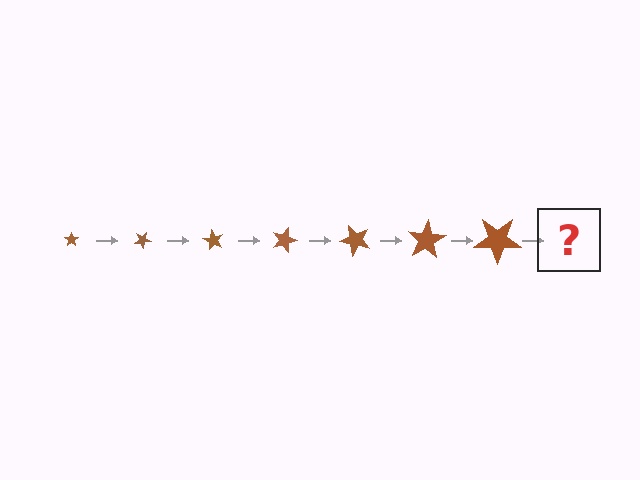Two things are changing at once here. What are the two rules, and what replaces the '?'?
The two rules are that the star grows larger each step and it rotates 30 degrees each step. The '?' should be a star, larger than the previous one and rotated 210 degrees from the start.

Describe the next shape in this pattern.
It should be a star, larger than the previous one and rotated 210 degrees from the start.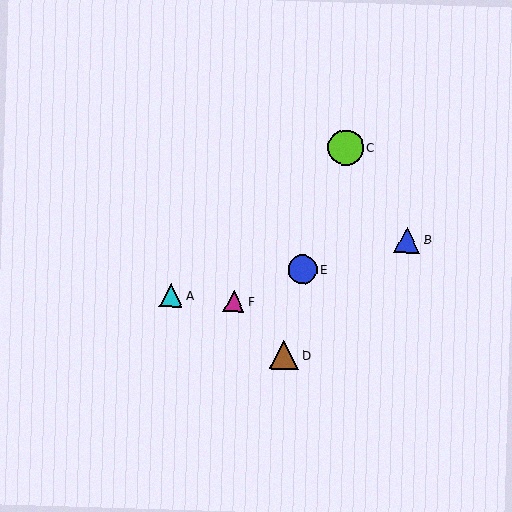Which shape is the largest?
The lime circle (labeled C) is the largest.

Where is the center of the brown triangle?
The center of the brown triangle is at (284, 355).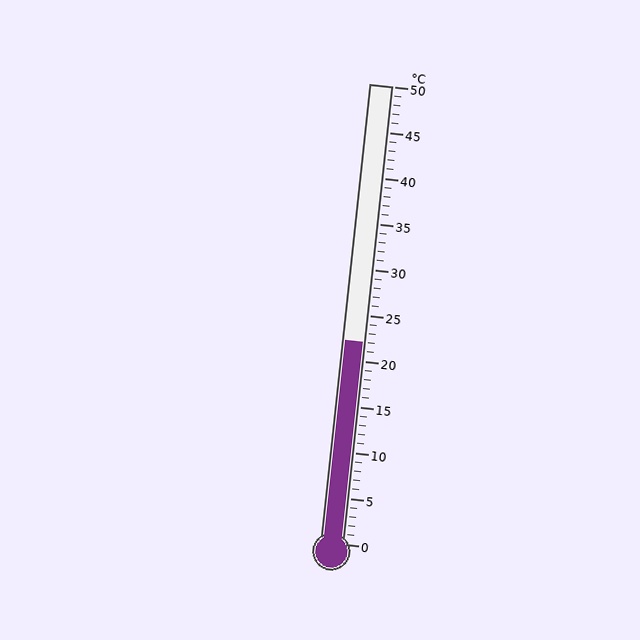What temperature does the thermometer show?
The thermometer shows approximately 22°C.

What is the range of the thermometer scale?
The thermometer scale ranges from 0°C to 50°C.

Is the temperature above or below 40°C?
The temperature is below 40°C.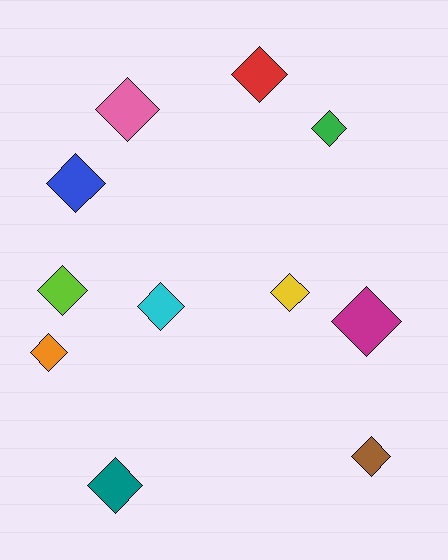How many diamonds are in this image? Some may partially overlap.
There are 11 diamonds.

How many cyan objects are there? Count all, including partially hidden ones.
There is 1 cyan object.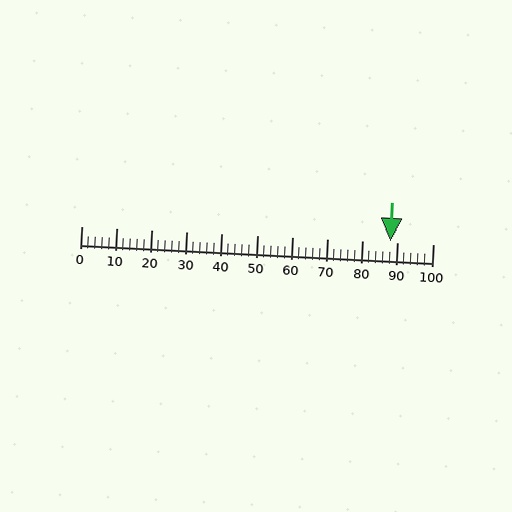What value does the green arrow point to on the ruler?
The green arrow points to approximately 88.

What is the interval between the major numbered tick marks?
The major tick marks are spaced 10 units apart.